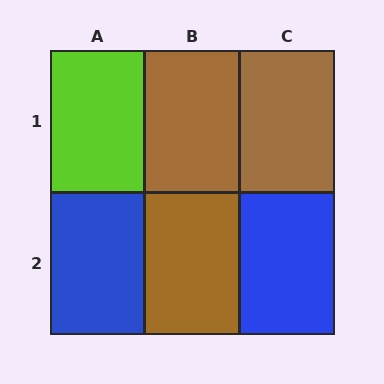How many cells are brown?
3 cells are brown.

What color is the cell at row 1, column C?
Brown.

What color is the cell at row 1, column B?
Brown.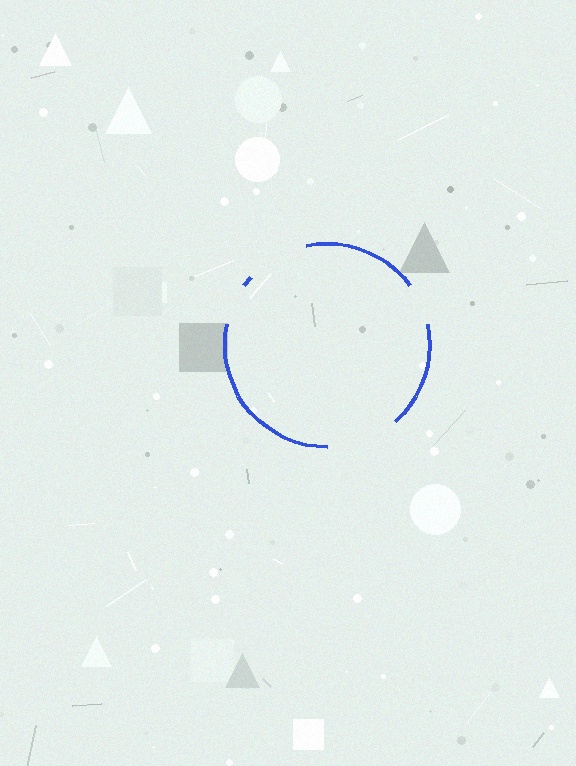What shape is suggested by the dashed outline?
The dashed outline suggests a circle.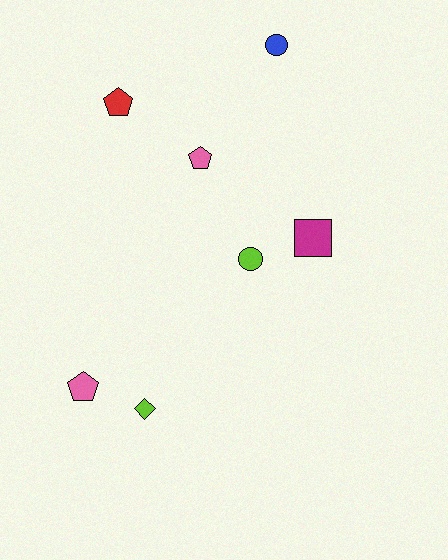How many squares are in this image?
There is 1 square.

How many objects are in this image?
There are 7 objects.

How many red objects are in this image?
There is 1 red object.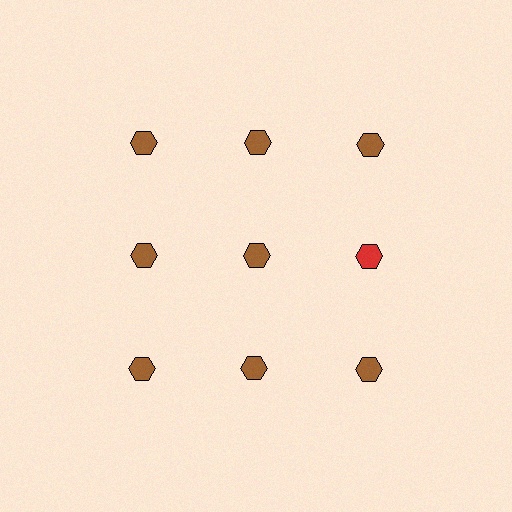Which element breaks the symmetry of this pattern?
The red hexagon in the second row, center column breaks the symmetry. All other shapes are brown hexagons.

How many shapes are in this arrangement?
There are 9 shapes arranged in a grid pattern.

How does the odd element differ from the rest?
It has a different color: red instead of brown.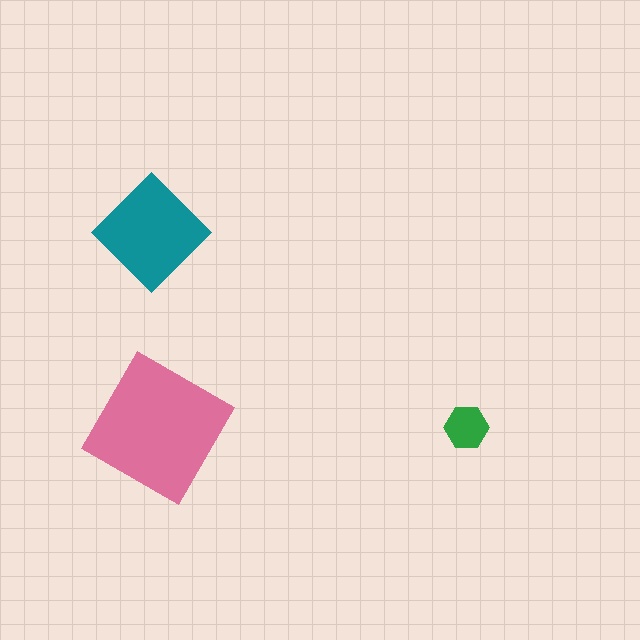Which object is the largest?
The pink square.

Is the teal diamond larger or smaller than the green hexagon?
Larger.